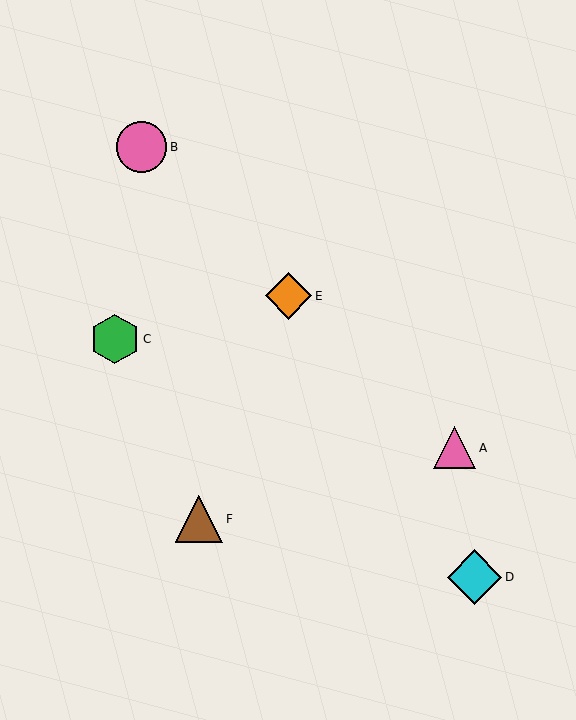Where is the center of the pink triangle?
The center of the pink triangle is at (455, 448).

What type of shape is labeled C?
Shape C is a green hexagon.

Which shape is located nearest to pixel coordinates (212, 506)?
The brown triangle (labeled F) at (199, 519) is nearest to that location.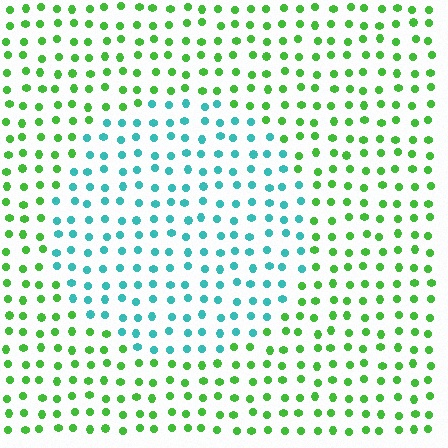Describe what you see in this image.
The image is filled with small green elements in a uniform arrangement. A circle-shaped region is visible where the elements are tinted to a slightly different hue, forming a subtle color boundary.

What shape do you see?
I see a circle.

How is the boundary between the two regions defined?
The boundary is defined purely by a slight shift in hue (about 62 degrees). Spacing, size, and orientation are identical on both sides.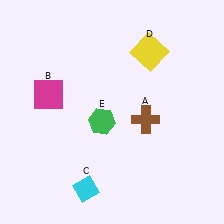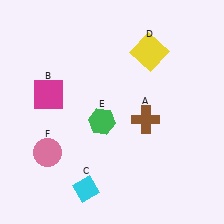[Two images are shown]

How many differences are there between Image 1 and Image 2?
There is 1 difference between the two images.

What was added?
A pink circle (F) was added in Image 2.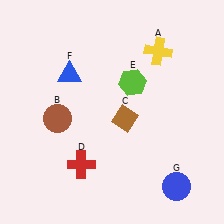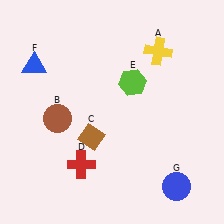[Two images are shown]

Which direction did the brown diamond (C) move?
The brown diamond (C) moved left.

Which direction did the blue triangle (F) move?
The blue triangle (F) moved left.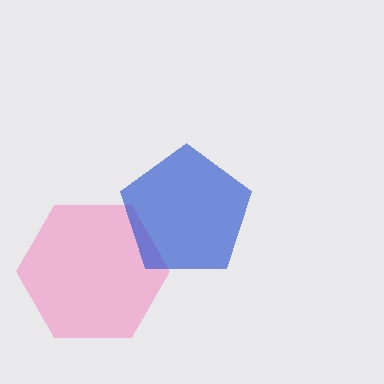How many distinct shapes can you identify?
There are 2 distinct shapes: a pink hexagon, a blue pentagon.